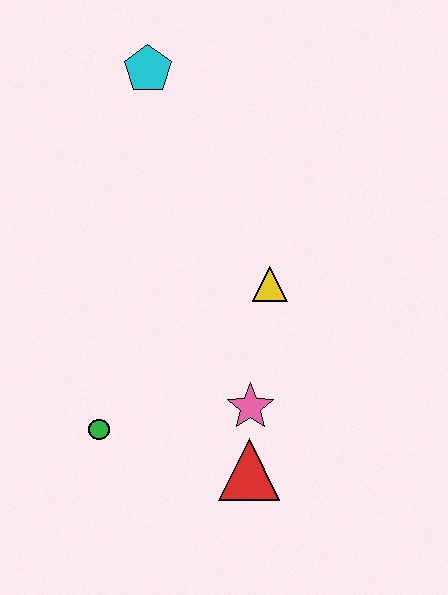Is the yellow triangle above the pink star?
Yes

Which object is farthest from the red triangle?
The cyan pentagon is farthest from the red triangle.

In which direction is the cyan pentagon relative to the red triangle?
The cyan pentagon is above the red triangle.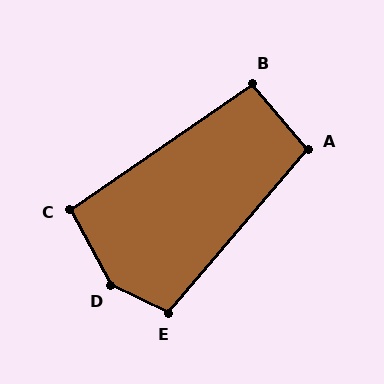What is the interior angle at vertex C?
Approximately 96 degrees (obtuse).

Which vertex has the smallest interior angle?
B, at approximately 96 degrees.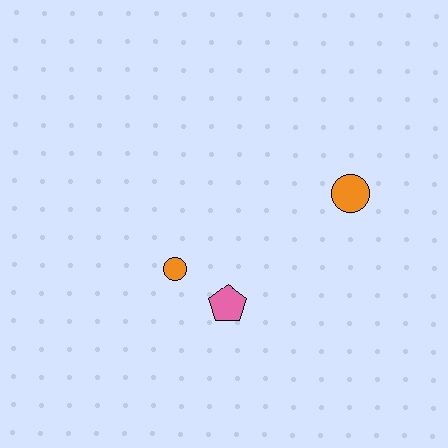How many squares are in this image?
There are no squares.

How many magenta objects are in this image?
There are no magenta objects.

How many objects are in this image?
There are 3 objects.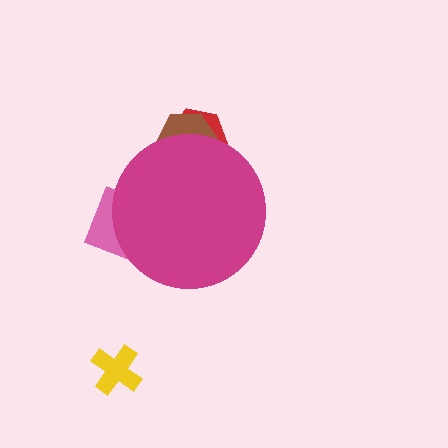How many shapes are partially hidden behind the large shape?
3 shapes are partially hidden.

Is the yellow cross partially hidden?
No, the yellow cross is fully visible.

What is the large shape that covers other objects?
A magenta circle.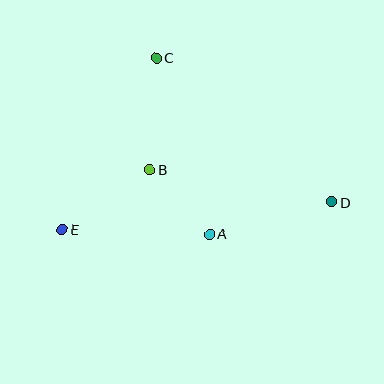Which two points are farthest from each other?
Points D and E are farthest from each other.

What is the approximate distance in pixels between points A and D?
The distance between A and D is approximately 126 pixels.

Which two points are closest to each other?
Points A and B are closest to each other.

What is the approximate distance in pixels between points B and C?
The distance between B and C is approximately 112 pixels.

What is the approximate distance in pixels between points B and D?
The distance between B and D is approximately 185 pixels.